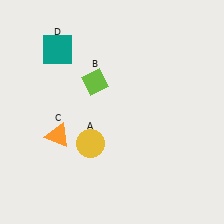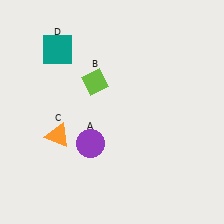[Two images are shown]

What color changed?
The circle (A) changed from yellow in Image 1 to purple in Image 2.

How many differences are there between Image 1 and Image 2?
There is 1 difference between the two images.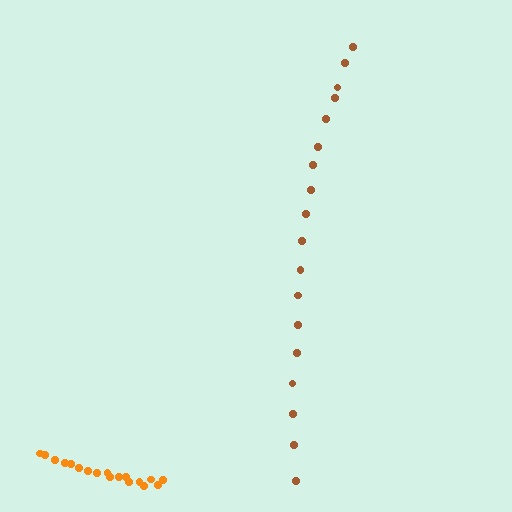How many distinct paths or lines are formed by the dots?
There are 2 distinct paths.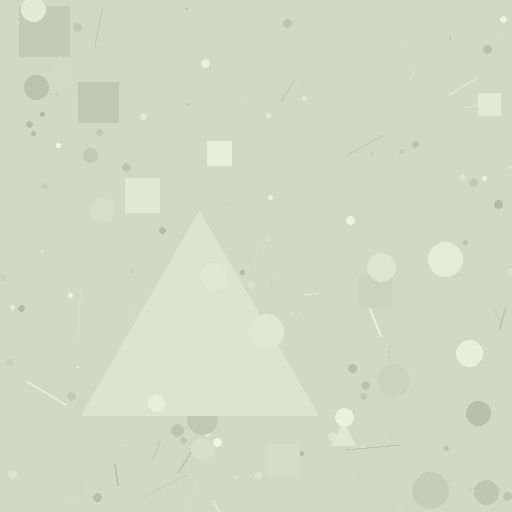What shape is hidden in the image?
A triangle is hidden in the image.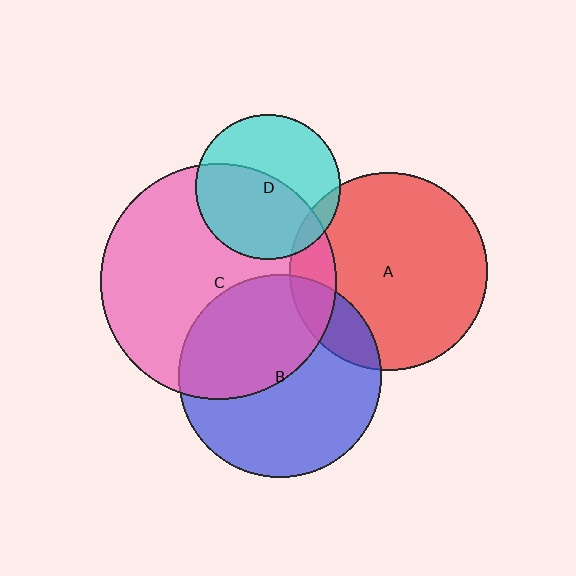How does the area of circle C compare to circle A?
Approximately 1.4 times.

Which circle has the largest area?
Circle C (pink).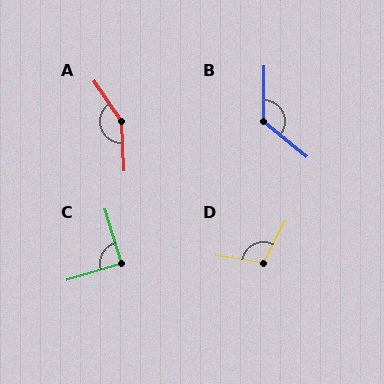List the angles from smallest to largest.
C (90°), D (108°), B (129°), A (149°).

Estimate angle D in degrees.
Approximately 108 degrees.